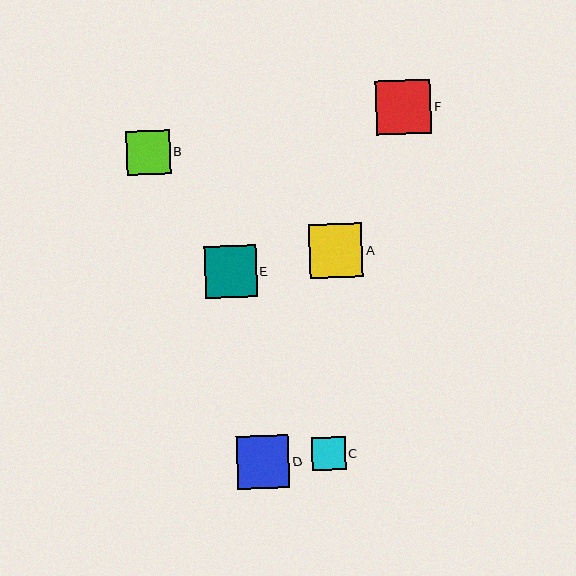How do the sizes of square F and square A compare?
Square F and square A are approximately the same size.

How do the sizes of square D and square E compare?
Square D and square E are approximately the same size.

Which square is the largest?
Square F is the largest with a size of approximately 55 pixels.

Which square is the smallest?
Square C is the smallest with a size of approximately 33 pixels.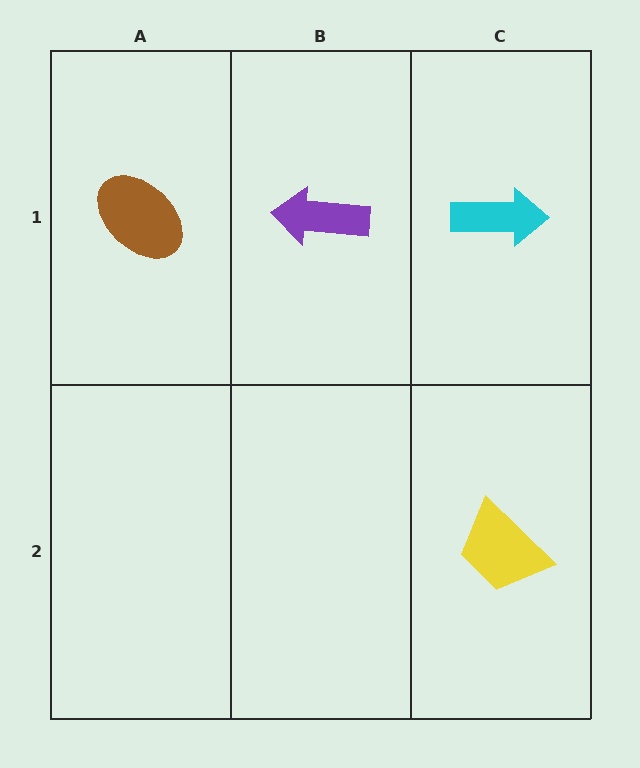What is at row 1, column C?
A cyan arrow.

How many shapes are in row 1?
3 shapes.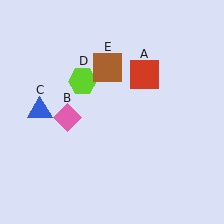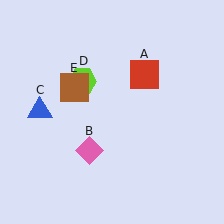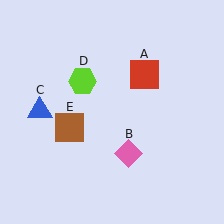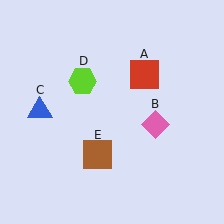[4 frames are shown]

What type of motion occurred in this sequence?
The pink diamond (object B), brown square (object E) rotated counterclockwise around the center of the scene.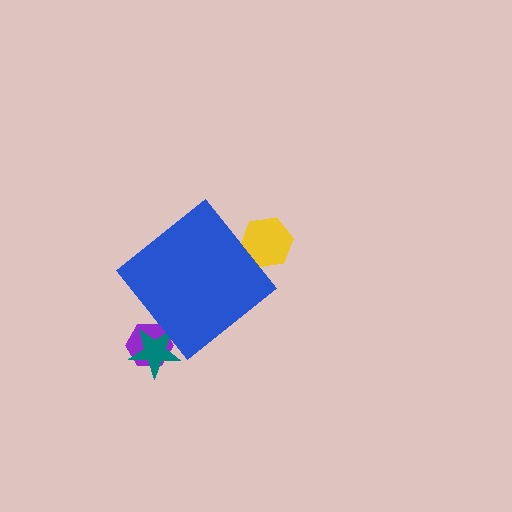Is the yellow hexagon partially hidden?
Yes, the yellow hexagon is partially hidden behind the blue diamond.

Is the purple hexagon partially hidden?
Yes, the purple hexagon is partially hidden behind the blue diamond.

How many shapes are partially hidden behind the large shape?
3 shapes are partially hidden.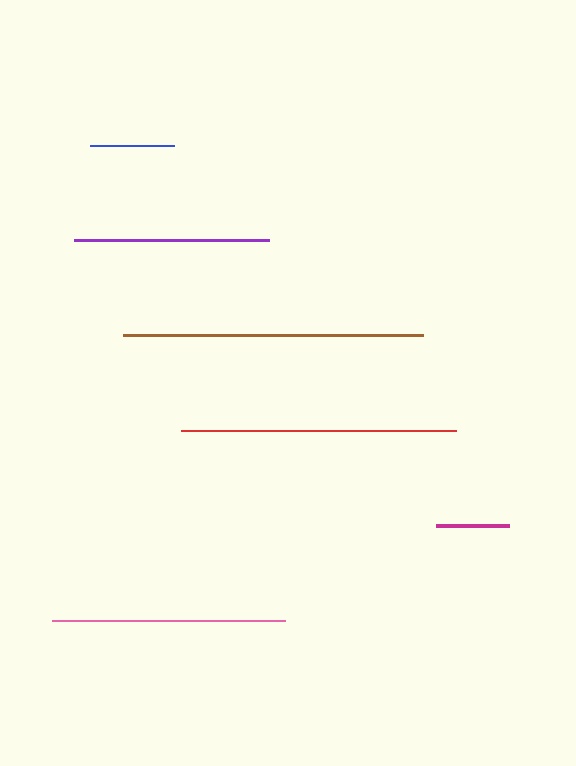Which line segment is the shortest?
The magenta line is the shortest at approximately 73 pixels.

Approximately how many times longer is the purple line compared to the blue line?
The purple line is approximately 2.3 times the length of the blue line.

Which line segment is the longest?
The brown line is the longest at approximately 300 pixels.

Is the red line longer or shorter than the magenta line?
The red line is longer than the magenta line.